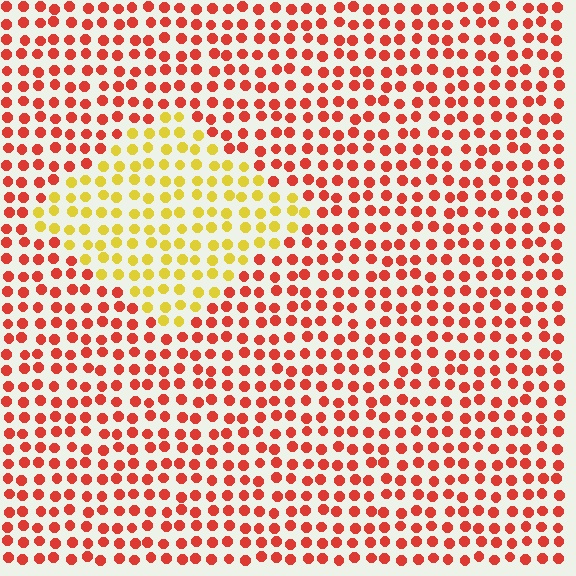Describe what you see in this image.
The image is filled with small red elements in a uniform arrangement. A diamond-shaped region is visible where the elements are tinted to a slightly different hue, forming a subtle color boundary.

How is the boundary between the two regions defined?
The boundary is defined purely by a slight shift in hue (about 53 degrees). Spacing, size, and orientation are identical on both sides.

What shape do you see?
I see a diamond.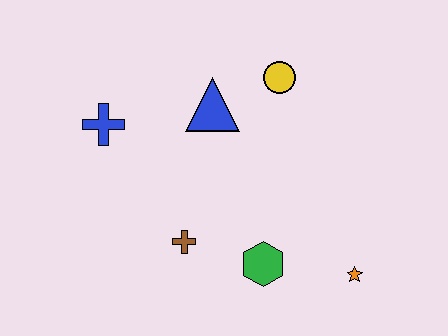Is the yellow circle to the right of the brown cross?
Yes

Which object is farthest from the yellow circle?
The orange star is farthest from the yellow circle.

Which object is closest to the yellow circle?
The blue triangle is closest to the yellow circle.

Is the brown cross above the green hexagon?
Yes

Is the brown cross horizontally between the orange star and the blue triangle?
No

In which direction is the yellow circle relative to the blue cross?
The yellow circle is to the right of the blue cross.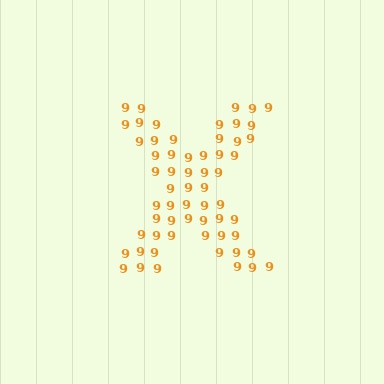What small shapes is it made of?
It is made of small digit 9's.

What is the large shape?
The large shape is the letter X.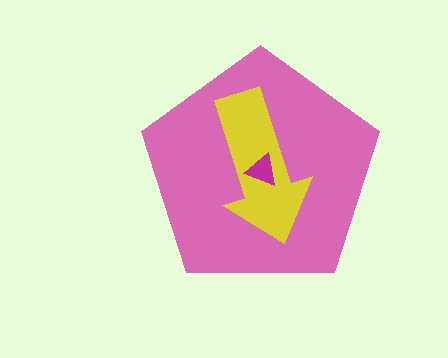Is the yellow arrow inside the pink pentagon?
Yes.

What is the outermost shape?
The pink pentagon.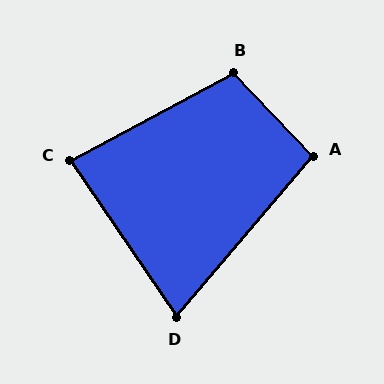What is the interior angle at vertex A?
Approximately 96 degrees (obtuse).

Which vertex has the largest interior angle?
B, at approximately 105 degrees.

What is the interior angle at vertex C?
Approximately 84 degrees (acute).